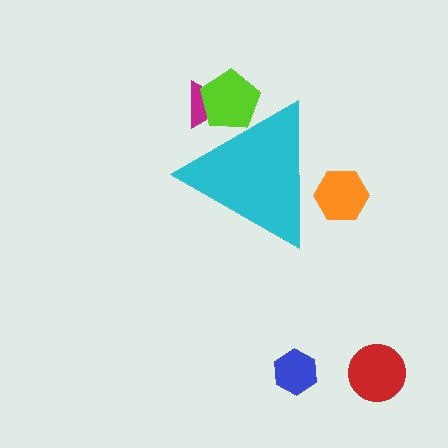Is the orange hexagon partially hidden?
Yes, the orange hexagon is partially hidden behind the cyan triangle.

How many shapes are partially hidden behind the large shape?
3 shapes are partially hidden.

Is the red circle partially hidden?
No, the red circle is fully visible.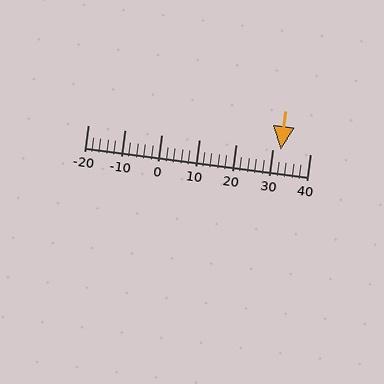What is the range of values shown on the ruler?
The ruler shows values from -20 to 40.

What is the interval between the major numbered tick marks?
The major tick marks are spaced 10 units apart.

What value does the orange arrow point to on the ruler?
The orange arrow points to approximately 32.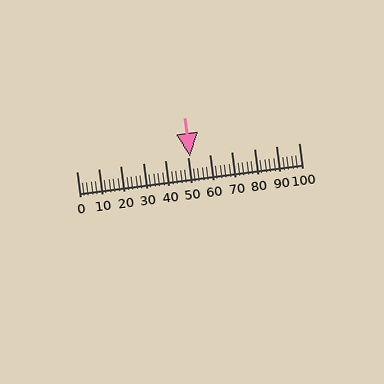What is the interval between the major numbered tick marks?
The major tick marks are spaced 10 units apart.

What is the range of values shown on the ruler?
The ruler shows values from 0 to 100.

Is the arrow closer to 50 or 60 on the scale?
The arrow is closer to 50.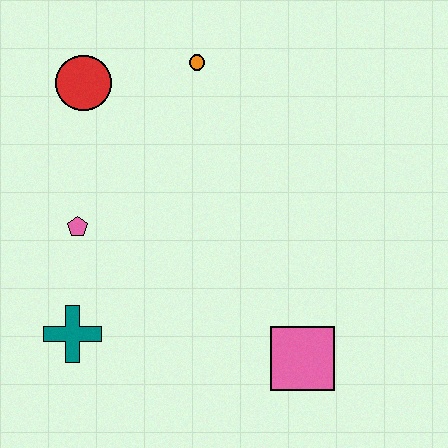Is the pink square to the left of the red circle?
No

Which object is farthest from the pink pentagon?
The pink square is farthest from the pink pentagon.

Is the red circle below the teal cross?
No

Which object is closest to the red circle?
The orange circle is closest to the red circle.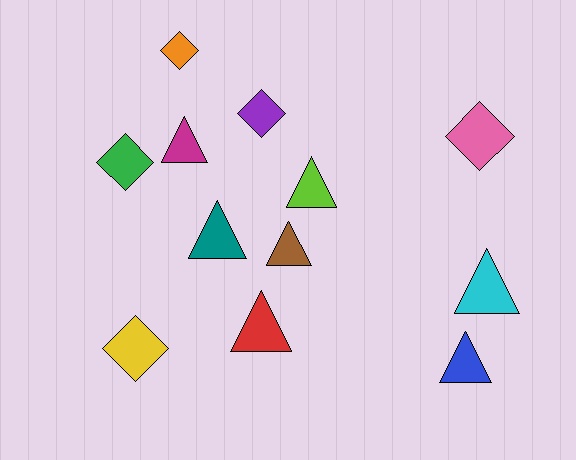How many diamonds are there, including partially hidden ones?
There are 5 diamonds.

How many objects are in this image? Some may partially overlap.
There are 12 objects.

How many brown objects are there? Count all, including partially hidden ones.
There is 1 brown object.